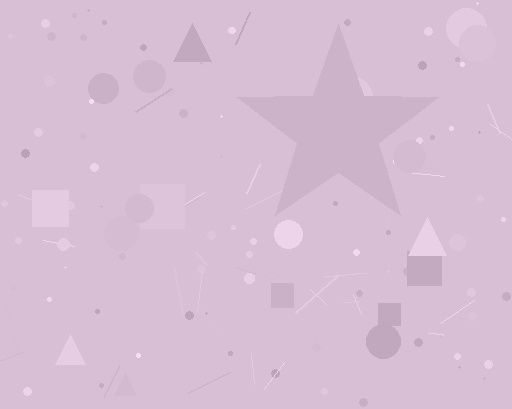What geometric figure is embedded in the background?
A star is embedded in the background.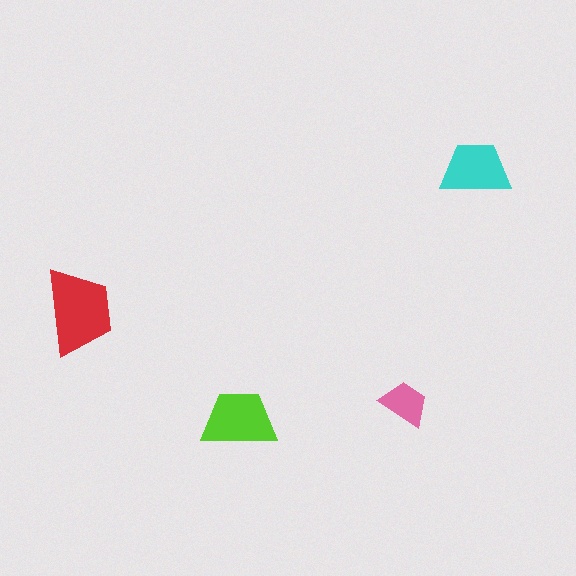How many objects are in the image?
There are 4 objects in the image.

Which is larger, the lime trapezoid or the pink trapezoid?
The lime one.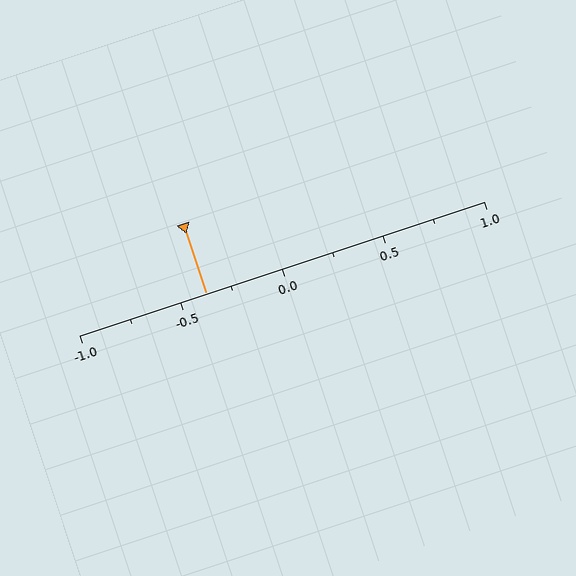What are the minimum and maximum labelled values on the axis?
The axis runs from -1.0 to 1.0.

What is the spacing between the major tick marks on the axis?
The major ticks are spaced 0.5 apart.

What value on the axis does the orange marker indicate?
The marker indicates approximately -0.38.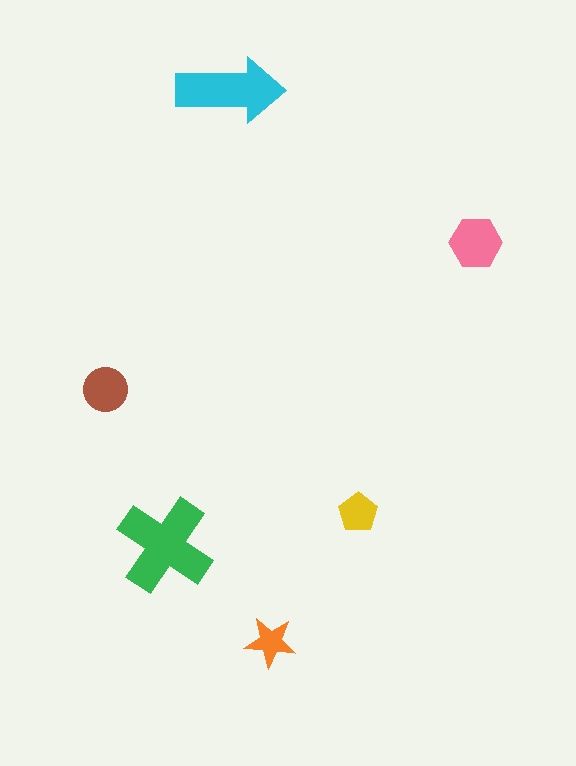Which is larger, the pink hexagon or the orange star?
The pink hexagon.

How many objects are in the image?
There are 6 objects in the image.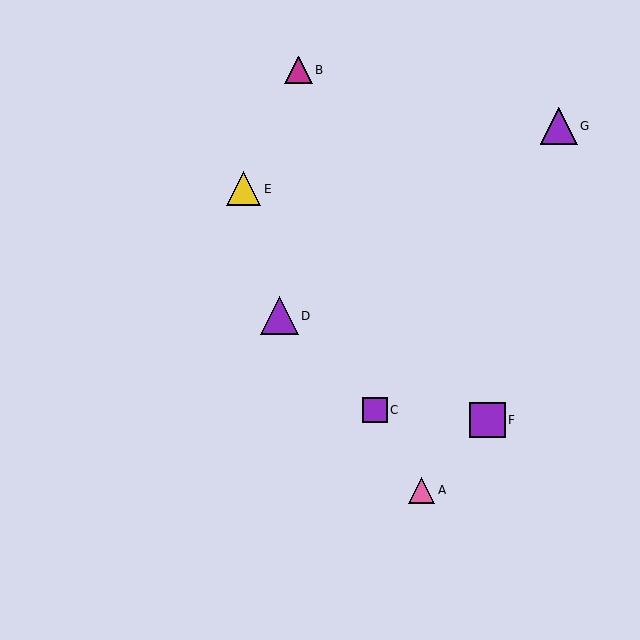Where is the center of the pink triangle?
The center of the pink triangle is at (421, 490).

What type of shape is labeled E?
Shape E is a yellow triangle.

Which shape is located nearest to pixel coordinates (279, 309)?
The purple triangle (labeled D) at (279, 316) is nearest to that location.